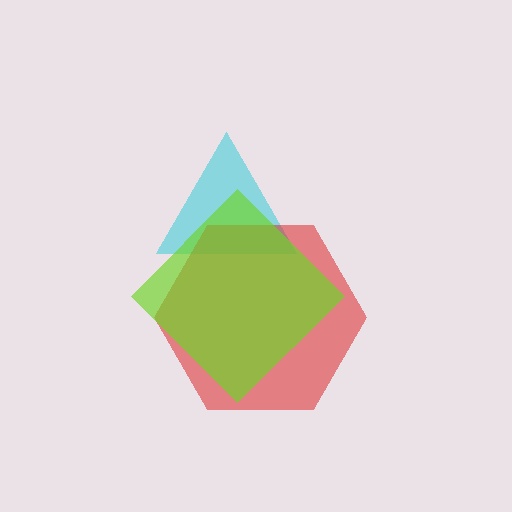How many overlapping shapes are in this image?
There are 3 overlapping shapes in the image.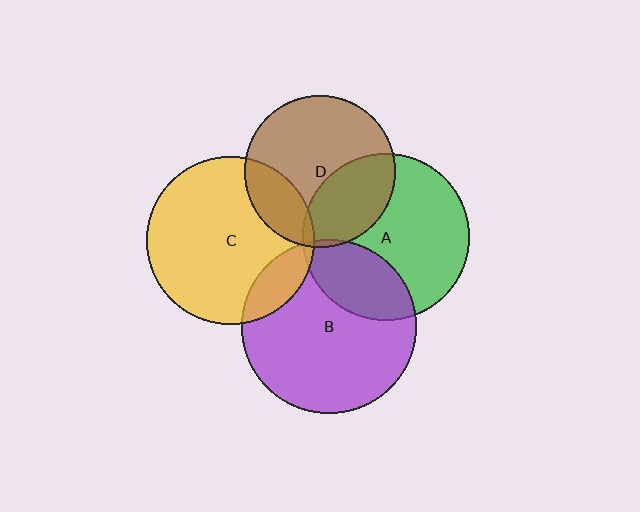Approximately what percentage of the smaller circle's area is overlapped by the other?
Approximately 30%.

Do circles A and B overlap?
Yes.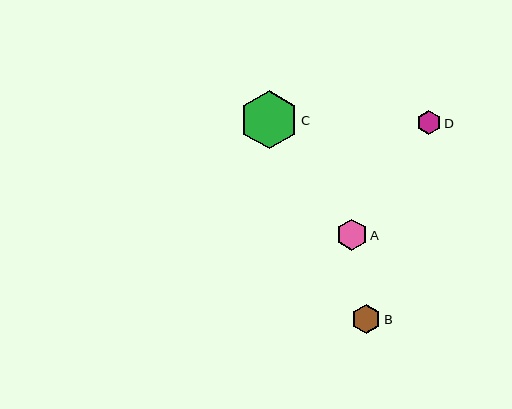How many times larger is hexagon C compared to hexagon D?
Hexagon C is approximately 2.4 times the size of hexagon D.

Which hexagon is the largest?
Hexagon C is the largest with a size of approximately 58 pixels.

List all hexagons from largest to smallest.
From largest to smallest: C, A, B, D.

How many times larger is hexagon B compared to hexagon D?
Hexagon B is approximately 1.2 times the size of hexagon D.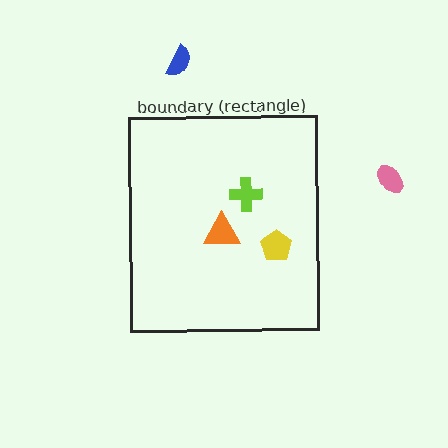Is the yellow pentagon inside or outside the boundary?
Inside.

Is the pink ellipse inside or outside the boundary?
Outside.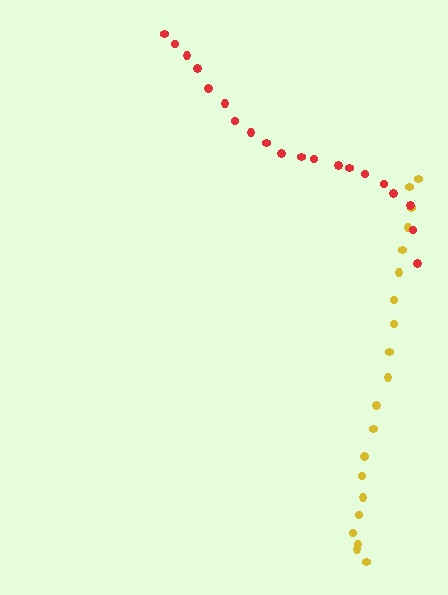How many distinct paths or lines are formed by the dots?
There are 2 distinct paths.